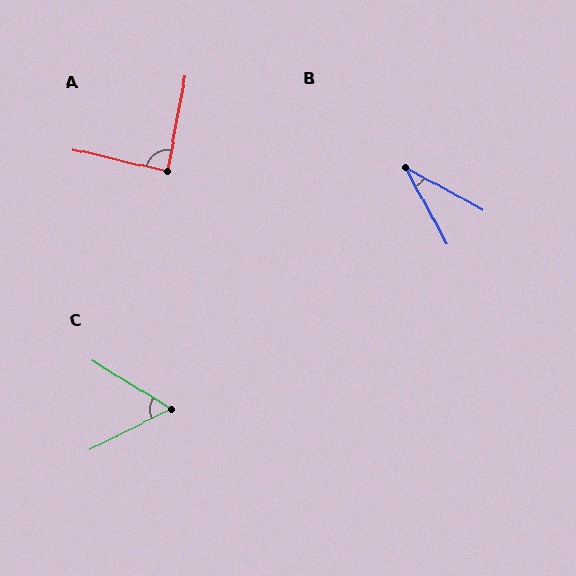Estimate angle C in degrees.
Approximately 58 degrees.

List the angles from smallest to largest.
B (33°), C (58°), A (88°).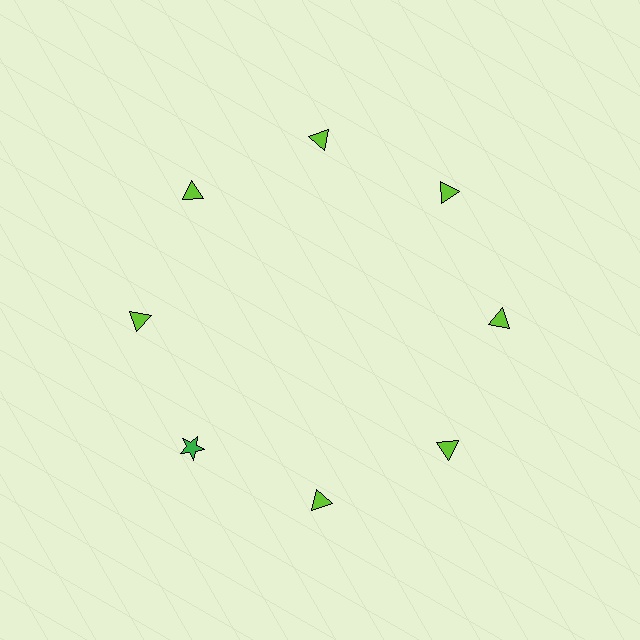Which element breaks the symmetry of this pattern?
The green star at roughly the 8 o'clock position breaks the symmetry. All other shapes are lime triangles.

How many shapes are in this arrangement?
There are 8 shapes arranged in a ring pattern.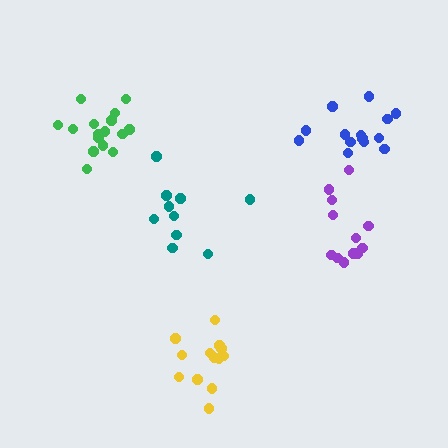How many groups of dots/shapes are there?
There are 5 groups.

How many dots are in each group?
Group 1: 16 dots, Group 2: 10 dots, Group 3: 12 dots, Group 4: 14 dots, Group 5: 14 dots (66 total).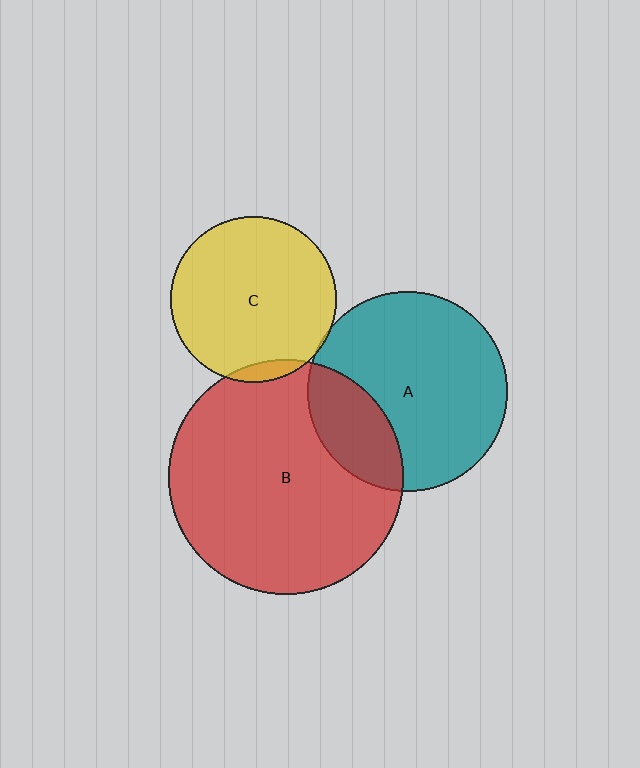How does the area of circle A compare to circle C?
Approximately 1.5 times.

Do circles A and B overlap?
Yes.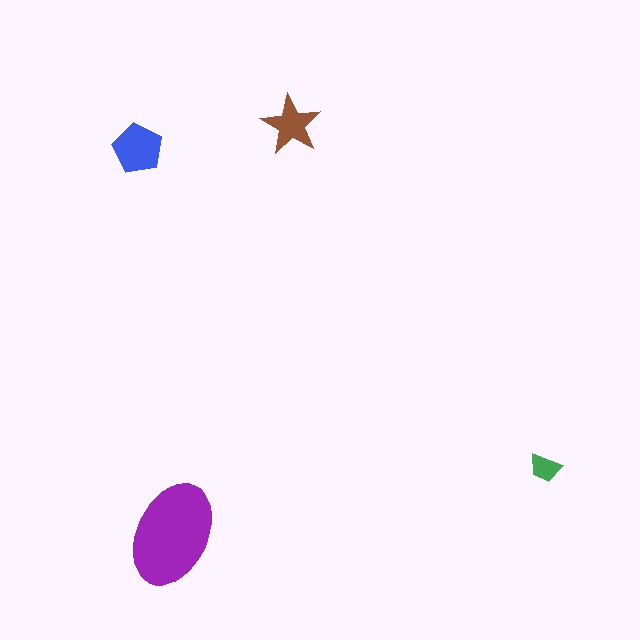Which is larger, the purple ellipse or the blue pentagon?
The purple ellipse.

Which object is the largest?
The purple ellipse.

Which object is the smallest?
The green trapezoid.